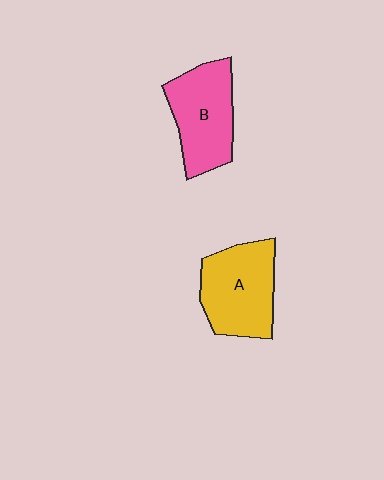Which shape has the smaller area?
Shape B (pink).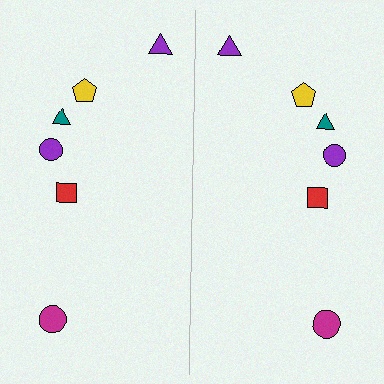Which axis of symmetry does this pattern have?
The pattern has a vertical axis of symmetry running through the center of the image.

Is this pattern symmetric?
Yes, this pattern has bilateral (reflection) symmetry.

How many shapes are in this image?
There are 12 shapes in this image.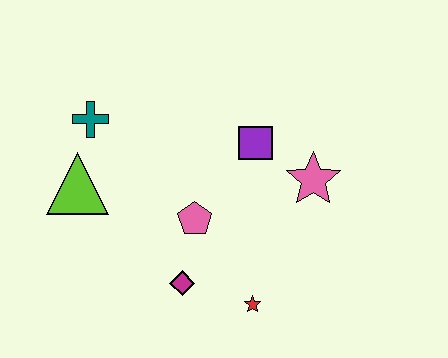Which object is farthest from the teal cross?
The red star is farthest from the teal cross.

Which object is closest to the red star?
The magenta diamond is closest to the red star.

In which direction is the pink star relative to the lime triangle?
The pink star is to the right of the lime triangle.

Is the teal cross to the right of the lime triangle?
Yes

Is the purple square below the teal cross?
Yes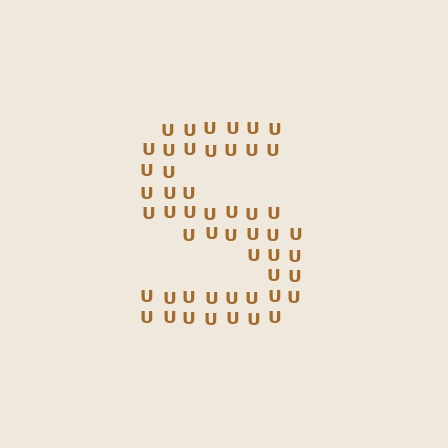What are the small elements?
The small elements are letter U's.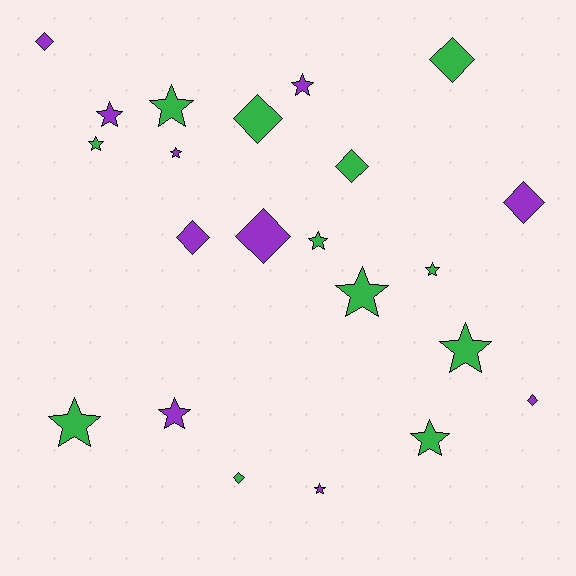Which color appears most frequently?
Green, with 12 objects.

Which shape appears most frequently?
Star, with 13 objects.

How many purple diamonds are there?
There are 5 purple diamonds.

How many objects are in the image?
There are 22 objects.